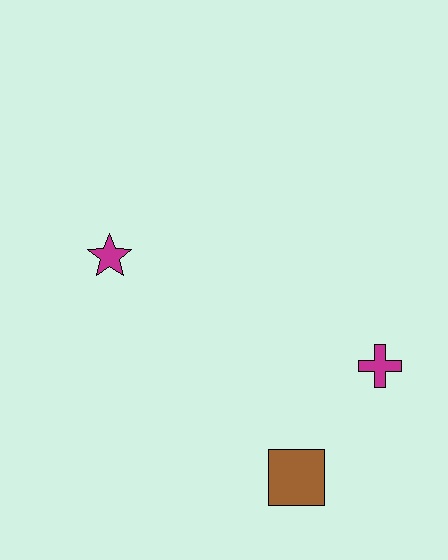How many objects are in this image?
There are 3 objects.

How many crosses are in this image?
There is 1 cross.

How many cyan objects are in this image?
There are no cyan objects.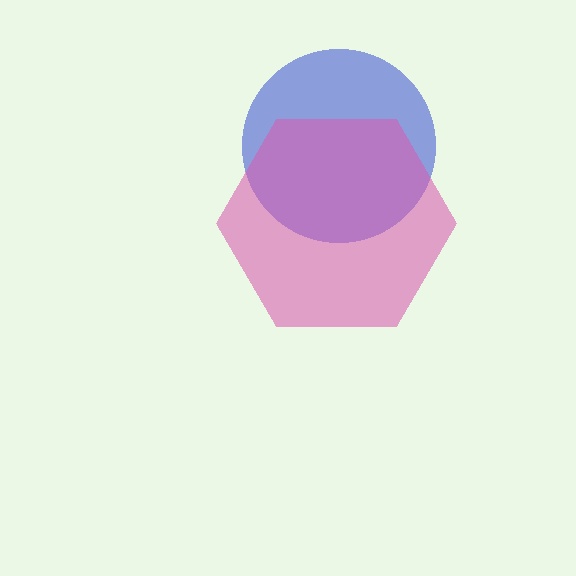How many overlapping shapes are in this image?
There are 2 overlapping shapes in the image.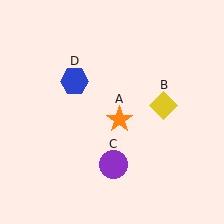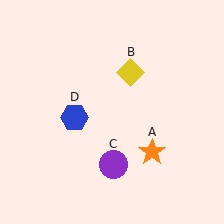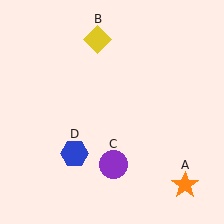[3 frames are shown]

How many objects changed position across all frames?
3 objects changed position: orange star (object A), yellow diamond (object B), blue hexagon (object D).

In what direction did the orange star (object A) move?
The orange star (object A) moved down and to the right.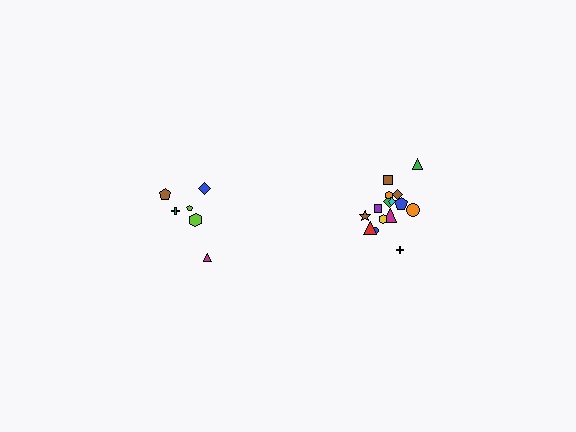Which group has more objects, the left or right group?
The right group.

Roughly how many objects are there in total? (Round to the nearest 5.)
Roughly 20 objects in total.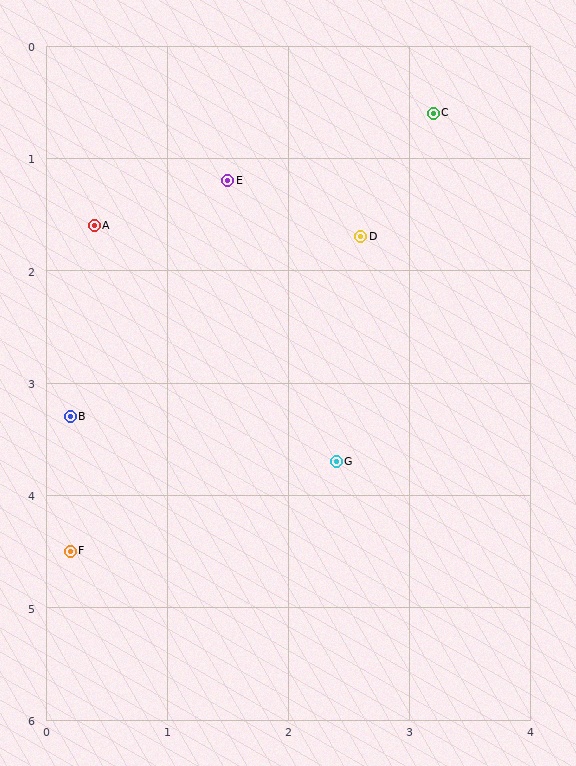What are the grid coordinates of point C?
Point C is at approximately (3.2, 0.6).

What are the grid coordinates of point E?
Point E is at approximately (1.5, 1.2).